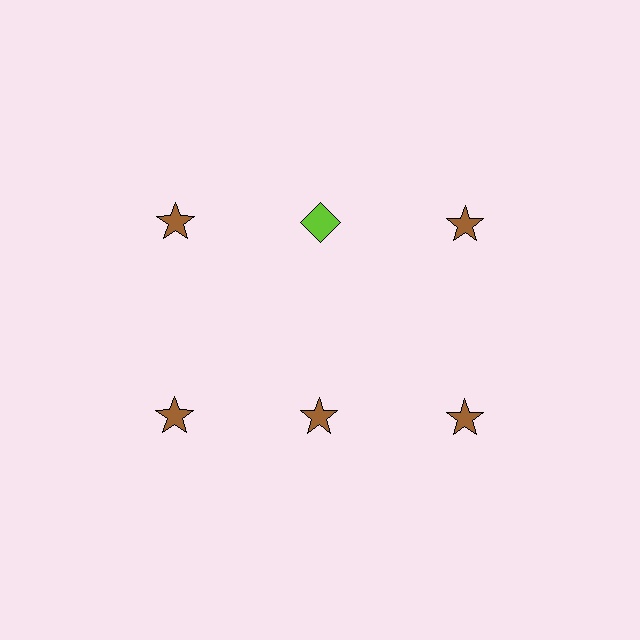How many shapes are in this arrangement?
There are 6 shapes arranged in a grid pattern.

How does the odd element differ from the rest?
It differs in both color (lime instead of brown) and shape (diamond instead of star).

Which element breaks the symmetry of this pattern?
The lime diamond in the top row, second from left column breaks the symmetry. All other shapes are brown stars.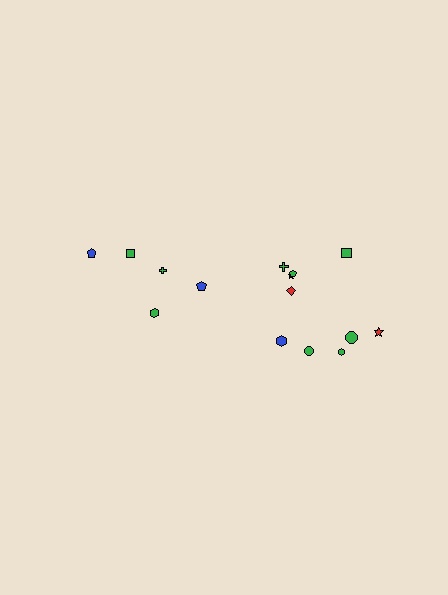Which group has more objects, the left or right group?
The right group.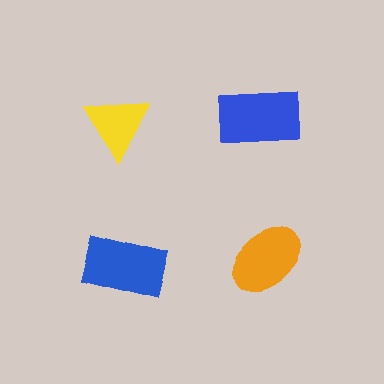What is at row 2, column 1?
A blue rectangle.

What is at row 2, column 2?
An orange ellipse.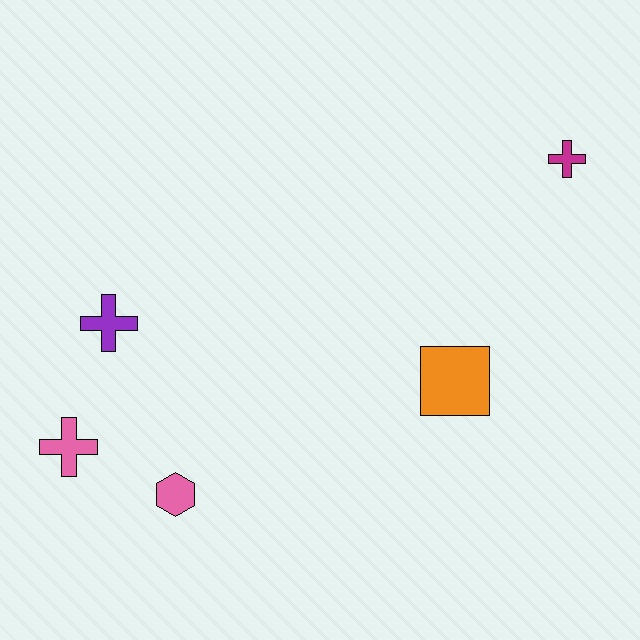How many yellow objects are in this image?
There are no yellow objects.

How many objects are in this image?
There are 5 objects.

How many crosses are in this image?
There are 3 crosses.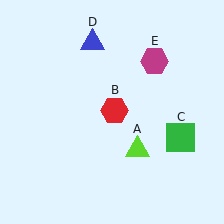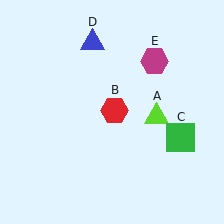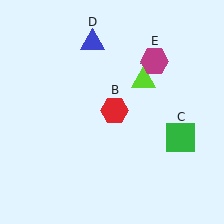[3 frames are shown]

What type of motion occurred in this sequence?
The lime triangle (object A) rotated counterclockwise around the center of the scene.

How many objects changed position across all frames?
1 object changed position: lime triangle (object A).